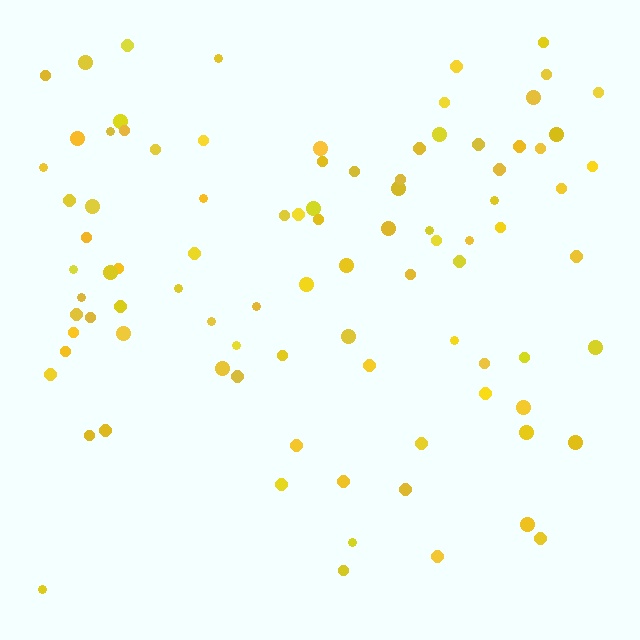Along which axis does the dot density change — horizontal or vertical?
Vertical.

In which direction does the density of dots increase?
From bottom to top, with the top side densest.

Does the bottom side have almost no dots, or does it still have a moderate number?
Still a moderate number, just noticeably fewer than the top.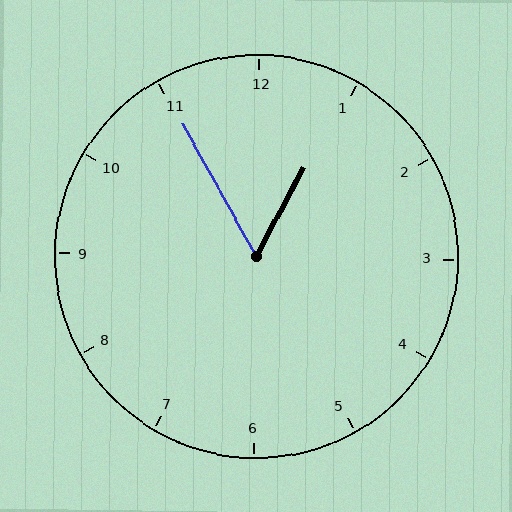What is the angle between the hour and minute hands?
Approximately 58 degrees.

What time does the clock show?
12:55.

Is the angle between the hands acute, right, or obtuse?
It is acute.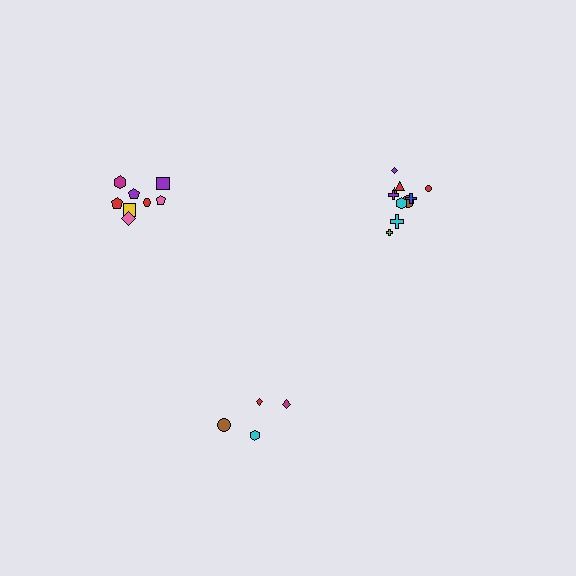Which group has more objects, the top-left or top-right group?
The top-right group.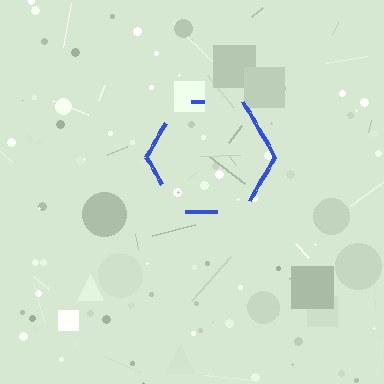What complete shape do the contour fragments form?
The contour fragments form a hexagon.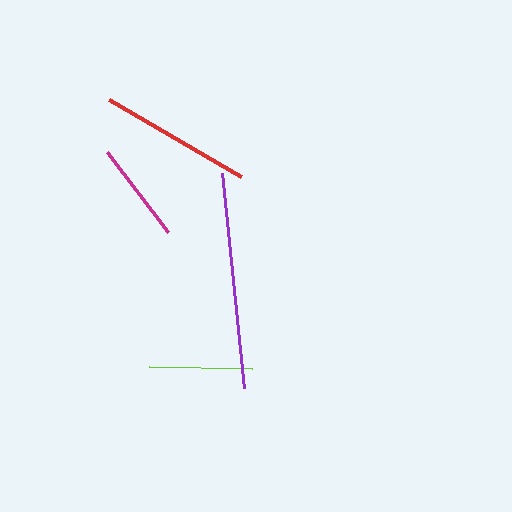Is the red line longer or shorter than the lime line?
The red line is longer than the lime line.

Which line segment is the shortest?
The magenta line is the shortest at approximately 101 pixels.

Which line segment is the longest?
The purple line is the longest at approximately 217 pixels.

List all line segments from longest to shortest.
From longest to shortest: purple, red, lime, magenta.